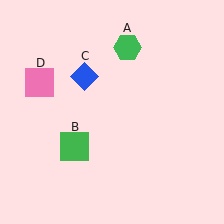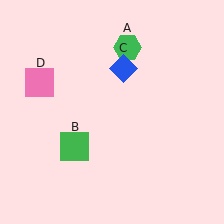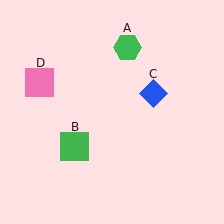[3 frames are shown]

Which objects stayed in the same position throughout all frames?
Green hexagon (object A) and green square (object B) and pink square (object D) remained stationary.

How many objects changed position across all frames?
1 object changed position: blue diamond (object C).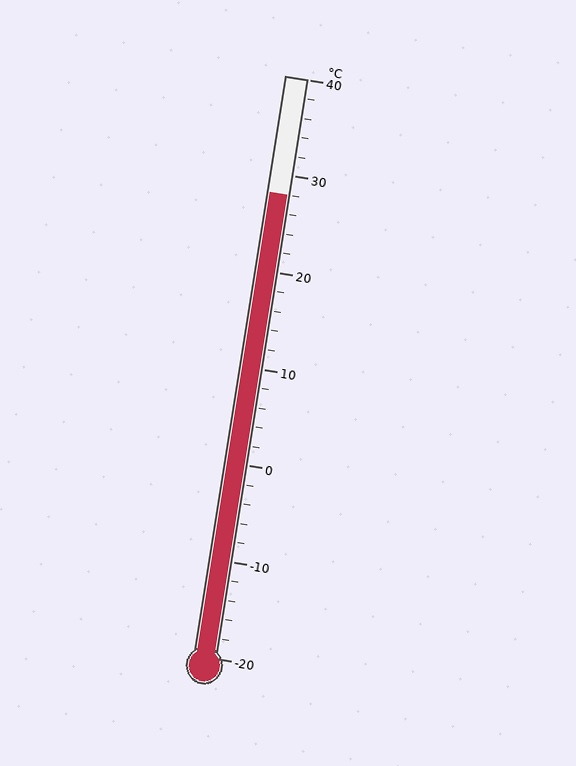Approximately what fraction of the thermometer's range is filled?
The thermometer is filled to approximately 80% of its range.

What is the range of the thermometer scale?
The thermometer scale ranges from -20°C to 40°C.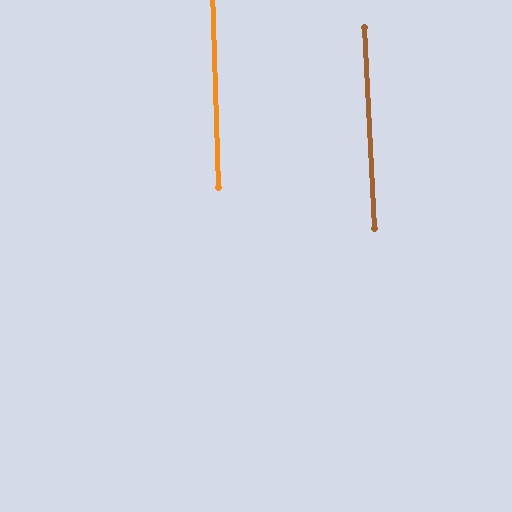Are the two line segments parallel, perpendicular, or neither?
Parallel — their directions differ by only 1.1°.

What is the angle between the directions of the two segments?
Approximately 1 degree.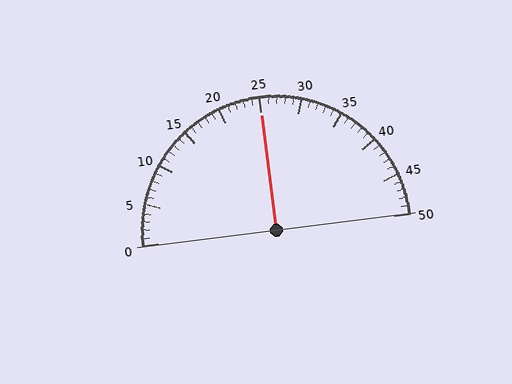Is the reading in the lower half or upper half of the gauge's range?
The reading is in the upper half of the range (0 to 50).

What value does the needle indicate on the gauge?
The needle indicates approximately 25.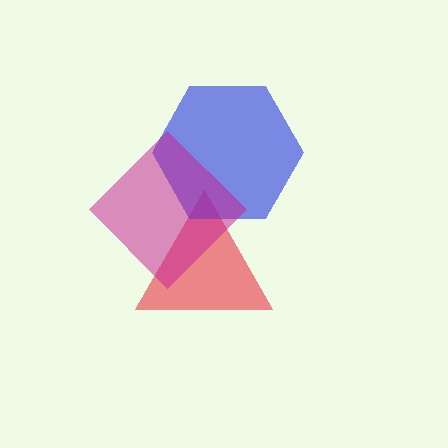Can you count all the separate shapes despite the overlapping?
Yes, there are 3 separate shapes.